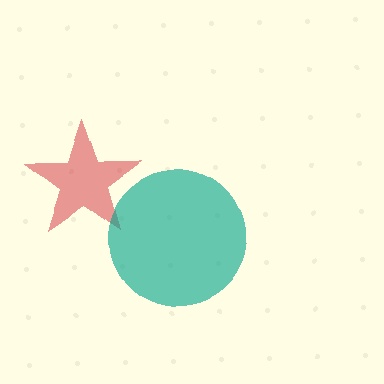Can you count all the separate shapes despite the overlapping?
Yes, there are 2 separate shapes.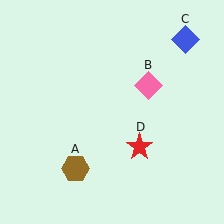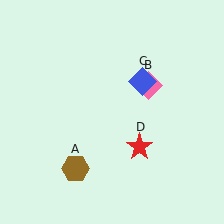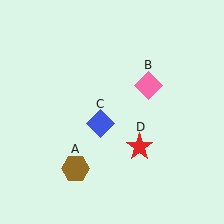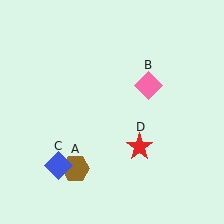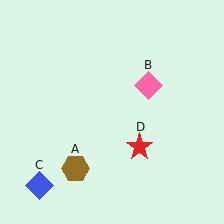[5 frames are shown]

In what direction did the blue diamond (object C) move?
The blue diamond (object C) moved down and to the left.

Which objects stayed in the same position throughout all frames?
Brown hexagon (object A) and pink diamond (object B) and red star (object D) remained stationary.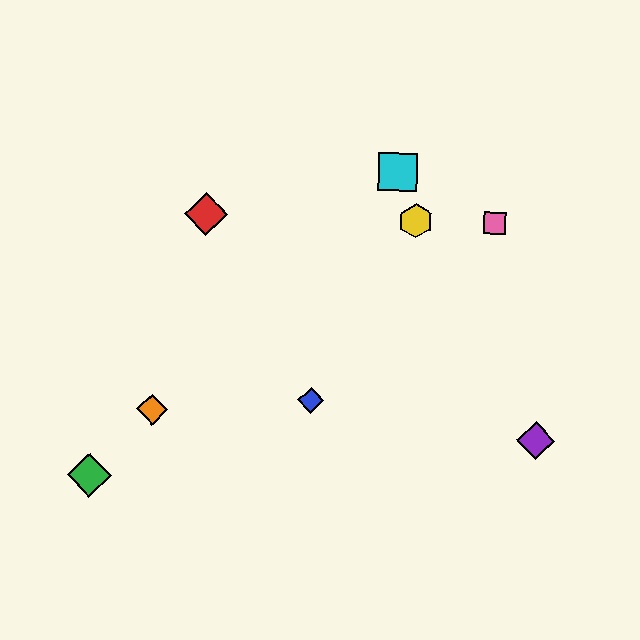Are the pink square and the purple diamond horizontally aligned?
No, the pink square is at y≈223 and the purple diamond is at y≈441.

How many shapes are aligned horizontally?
3 shapes (the red diamond, the yellow hexagon, the pink square) are aligned horizontally.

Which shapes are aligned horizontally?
The red diamond, the yellow hexagon, the pink square are aligned horizontally.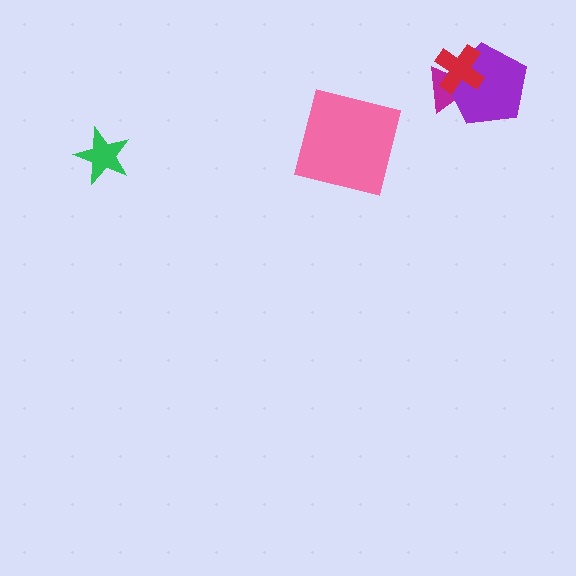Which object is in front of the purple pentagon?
The red cross is in front of the purple pentagon.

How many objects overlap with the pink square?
0 objects overlap with the pink square.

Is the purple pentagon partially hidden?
Yes, it is partially covered by another shape.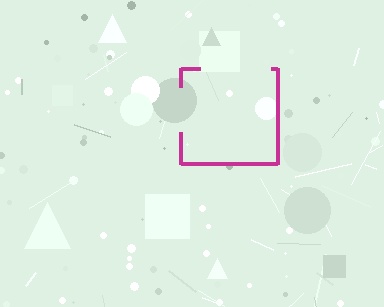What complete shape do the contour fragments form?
The contour fragments form a square.